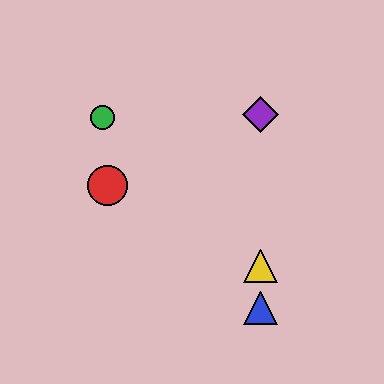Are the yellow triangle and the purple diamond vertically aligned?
Yes, both are at x≈261.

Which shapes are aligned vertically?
The blue triangle, the yellow triangle, the purple diamond are aligned vertically.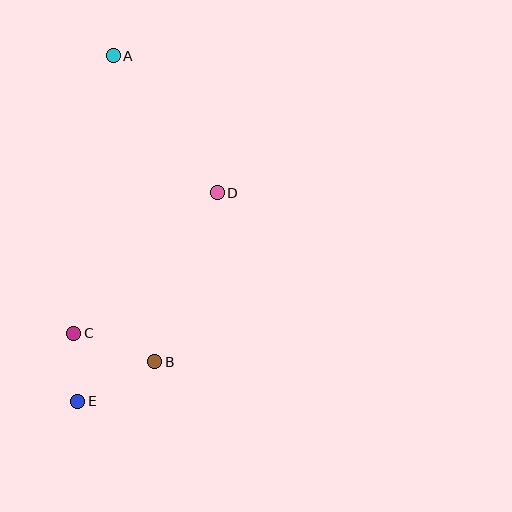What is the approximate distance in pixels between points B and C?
The distance between B and C is approximately 86 pixels.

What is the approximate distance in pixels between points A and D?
The distance between A and D is approximately 172 pixels.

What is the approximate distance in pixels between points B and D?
The distance between B and D is approximately 180 pixels.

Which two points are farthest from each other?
Points A and E are farthest from each other.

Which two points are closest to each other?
Points C and E are closest to each other.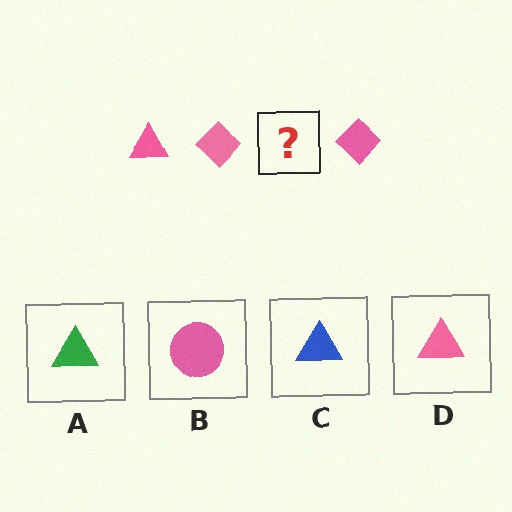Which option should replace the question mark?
Option D.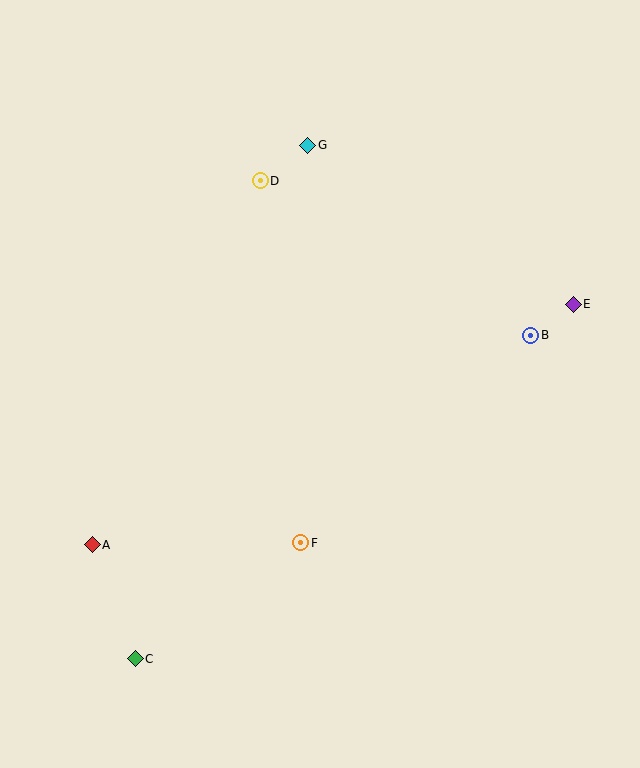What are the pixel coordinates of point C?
Point C is at (135, 659).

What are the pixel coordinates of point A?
Point A is at (92, 545).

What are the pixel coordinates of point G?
Point G is at (308, 145).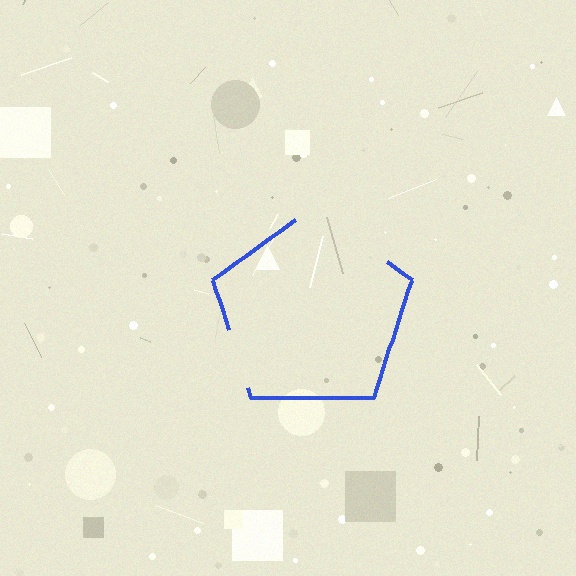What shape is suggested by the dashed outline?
The dashed outline suggests a pentagon.